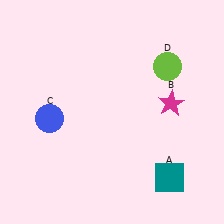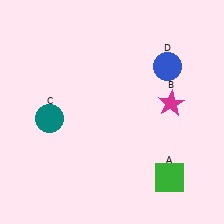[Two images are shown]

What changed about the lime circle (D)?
In Image 1, D is lime. In Image 2, it changed to blue.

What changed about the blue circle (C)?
In Image 1, C is blue. In Image 2, it changed to teal.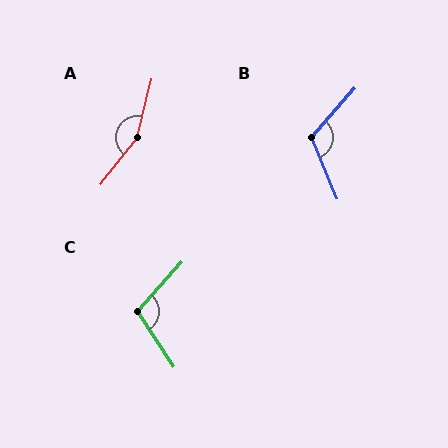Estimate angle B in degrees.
Approximately 116 degrees.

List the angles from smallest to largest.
C (104°), B (116°), A (155°).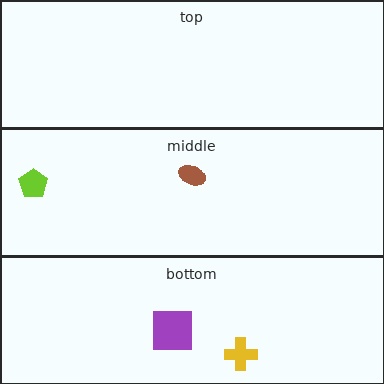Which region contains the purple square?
The bottom region.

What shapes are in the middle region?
The lime pentagon, the brown ellipse.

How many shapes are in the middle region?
2.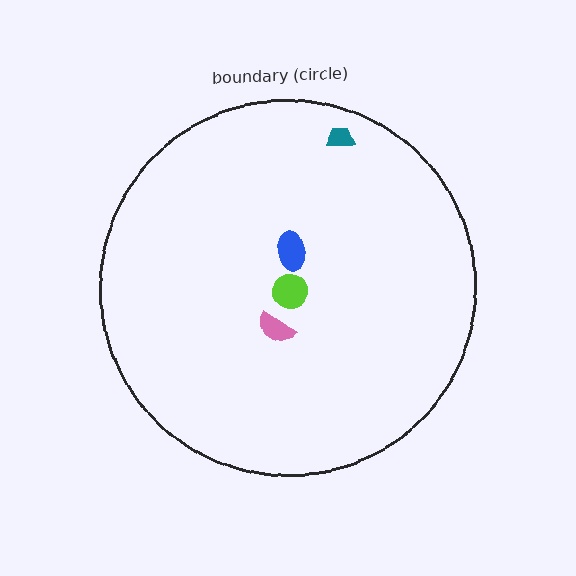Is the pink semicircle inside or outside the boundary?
Inside.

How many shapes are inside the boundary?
4 inside, 0 outside.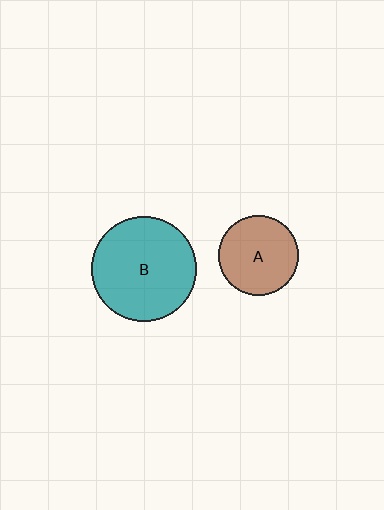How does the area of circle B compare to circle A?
Approximately 1.7 times.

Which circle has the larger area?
Circle B (teal).